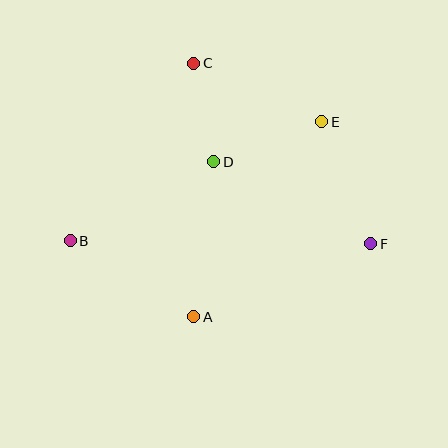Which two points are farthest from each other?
Points B and F are farthest from each other.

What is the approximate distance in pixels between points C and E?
The distance between C and E is approximately 141 pixels.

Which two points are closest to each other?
Points C and D are closest to each other.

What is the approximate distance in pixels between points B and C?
The distance between B and C is approximately 216 pixels.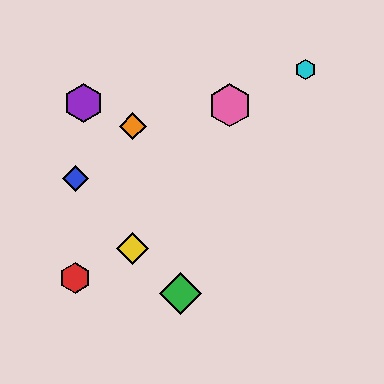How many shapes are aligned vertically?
2 shapes (the yellow diamond, the orange diamond) are aligned vertically.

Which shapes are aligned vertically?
The yellow diamond, the orange diamond are aligned vertically.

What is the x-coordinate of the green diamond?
The green diamond is at x≈180.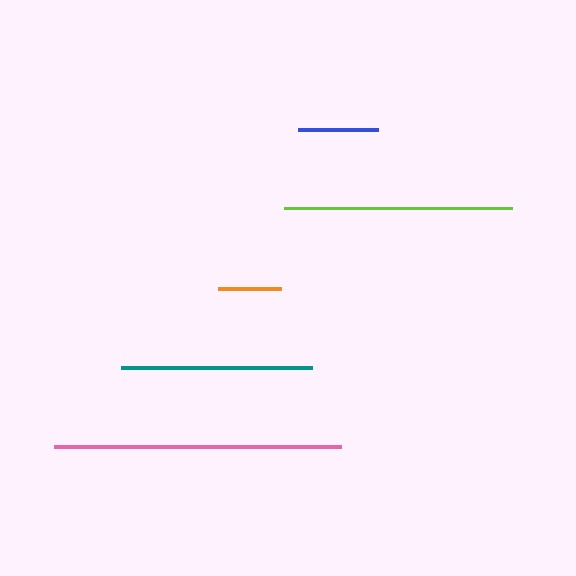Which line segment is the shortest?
The orange line is the shortest at approximately 63 pixels.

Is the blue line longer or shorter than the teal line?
The teal line is longer than the blue line.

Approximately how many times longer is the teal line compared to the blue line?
The teal line is approximately 2.4 times the length of the blue line.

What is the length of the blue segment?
The blue segment is approximately 80 pixels long.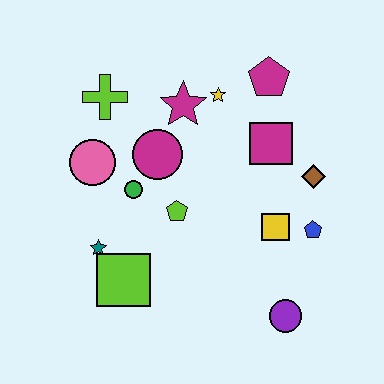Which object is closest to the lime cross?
The pink circle is closest to the lime cross.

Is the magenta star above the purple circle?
Yes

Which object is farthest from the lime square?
The magenta pentagon is farthest from the lime square.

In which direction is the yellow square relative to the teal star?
The yellow square is to the right of the teal star.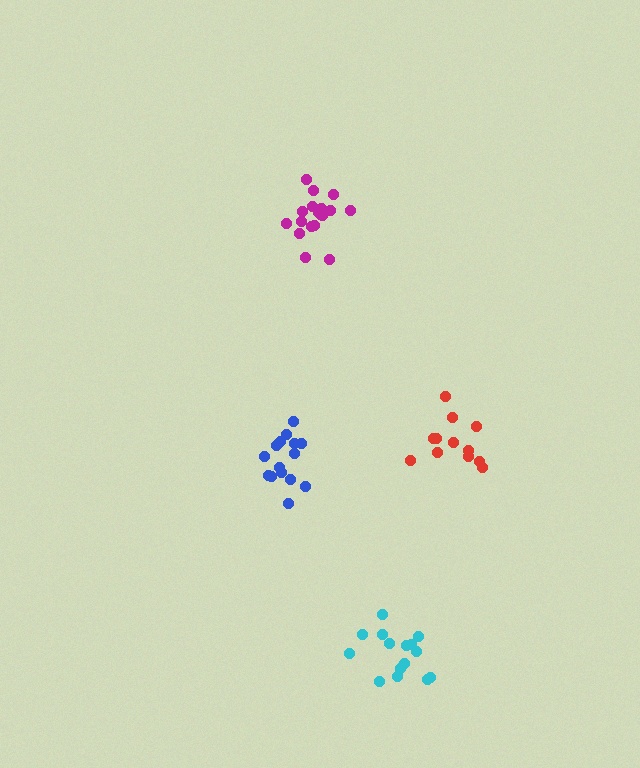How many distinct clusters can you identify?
There are 4 distinct clusters.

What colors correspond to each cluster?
The clusters are colored: magenta, red, blue, cyan.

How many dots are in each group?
Group 1: 18 dots, Group 2: 12 dots, Group 3: 15 dots, Group 4: 15 dots (60 total).